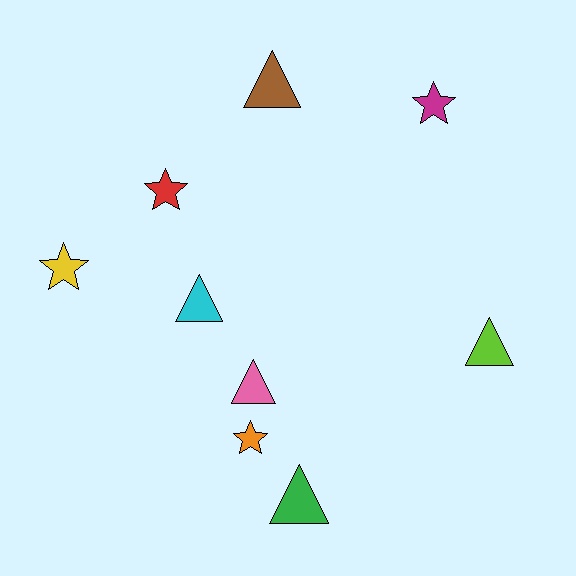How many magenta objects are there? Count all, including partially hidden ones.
There is 1 magenta object.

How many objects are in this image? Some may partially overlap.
There are 9 objects.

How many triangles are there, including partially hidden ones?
There are 5 triangles.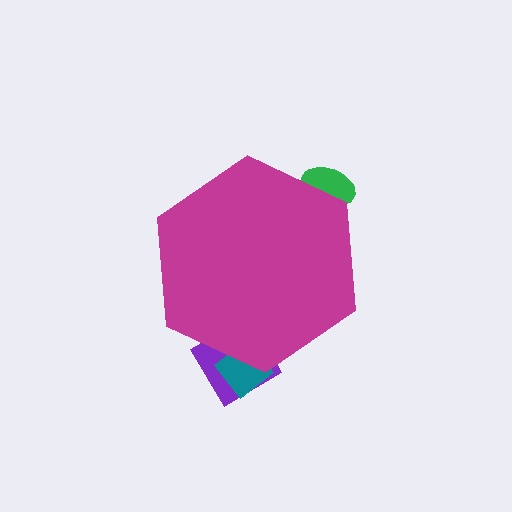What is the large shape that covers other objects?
A magenta hexagon.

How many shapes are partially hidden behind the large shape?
3 shapes are partially hidden.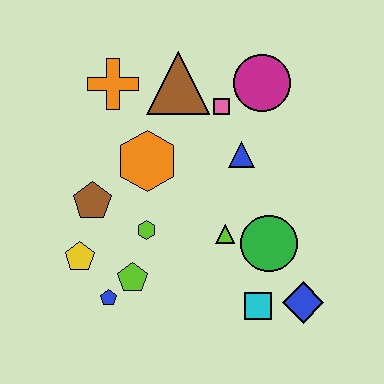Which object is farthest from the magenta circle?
The blue pentagon is farthest from the magenta circle.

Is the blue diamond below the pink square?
Yes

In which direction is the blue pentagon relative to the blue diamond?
The blue pentagon is to the left of the blue diamond.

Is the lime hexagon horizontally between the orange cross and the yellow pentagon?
No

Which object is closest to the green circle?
The lime triangle is closest to the green circle.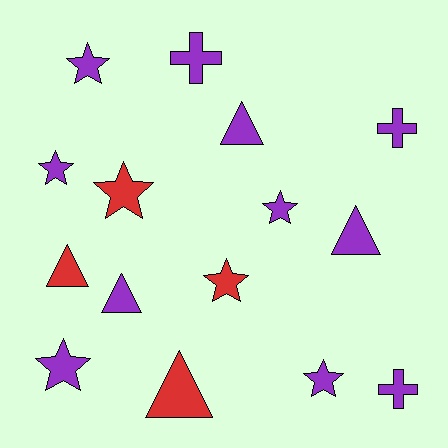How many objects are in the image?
There are 15 objects.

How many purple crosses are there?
There are 3 purple crosses.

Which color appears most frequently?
Purple, with 11 objects.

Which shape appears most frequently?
Star, with 7 objects.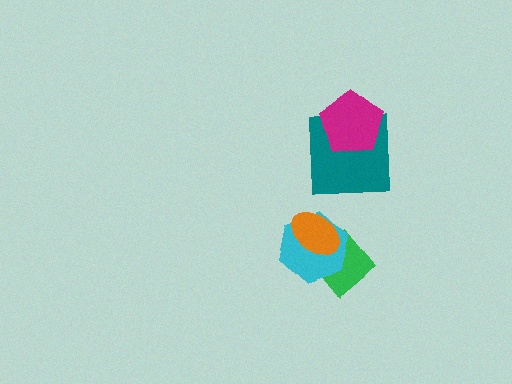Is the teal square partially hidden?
Yes, it is partially covered by another shape.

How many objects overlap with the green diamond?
2 objects overlap with the green diamond.